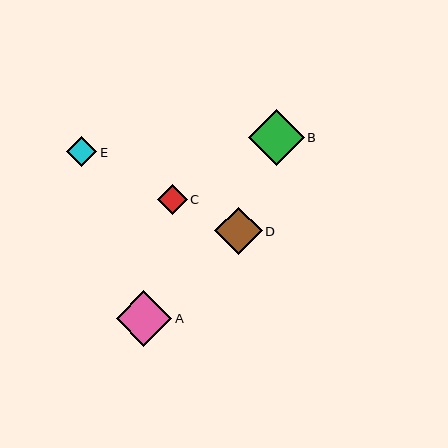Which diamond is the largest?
Diamond B is the largest with a size of approximately 56 pixels.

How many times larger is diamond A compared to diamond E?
Diamond A is approximately 1.8 times the size of diamond E.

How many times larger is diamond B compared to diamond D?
Diamond B is approximately 1.2 times the size of diamond D.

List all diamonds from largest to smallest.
From largest to smallest: B, A, D, E, C.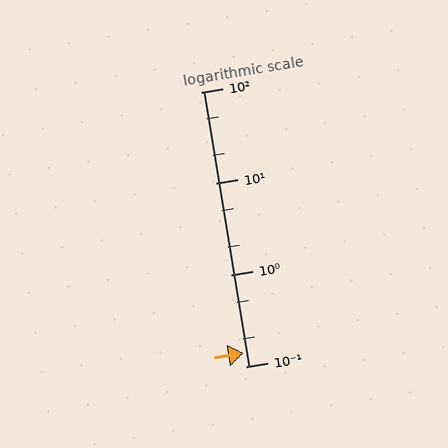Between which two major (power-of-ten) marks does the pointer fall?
The pointer is between 0.1 and 1.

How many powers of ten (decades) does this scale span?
The scale spans 3 decades, from 0.1 to 100.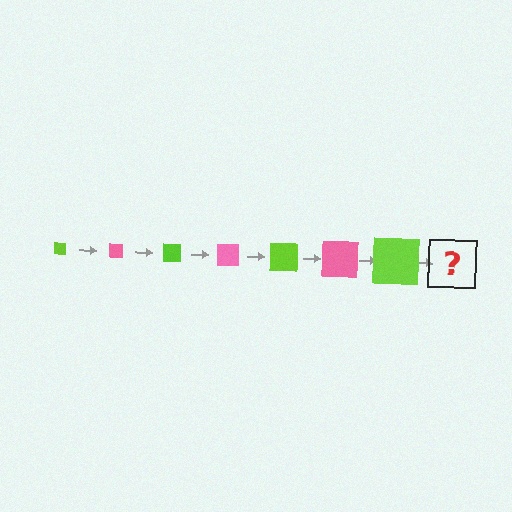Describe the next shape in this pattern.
It should be a pink square, larger than the previous one.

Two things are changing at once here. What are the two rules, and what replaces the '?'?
The two rules are that the square grows larger each step and the color cycles through lime and pink. The '?' should be a pink square, larger than the previous one.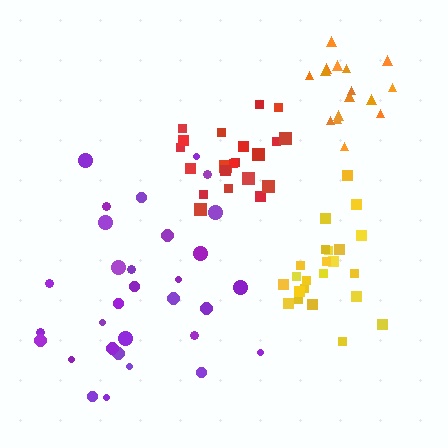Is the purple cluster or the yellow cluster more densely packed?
Yellow.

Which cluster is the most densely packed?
Orange.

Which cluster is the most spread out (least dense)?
Purple.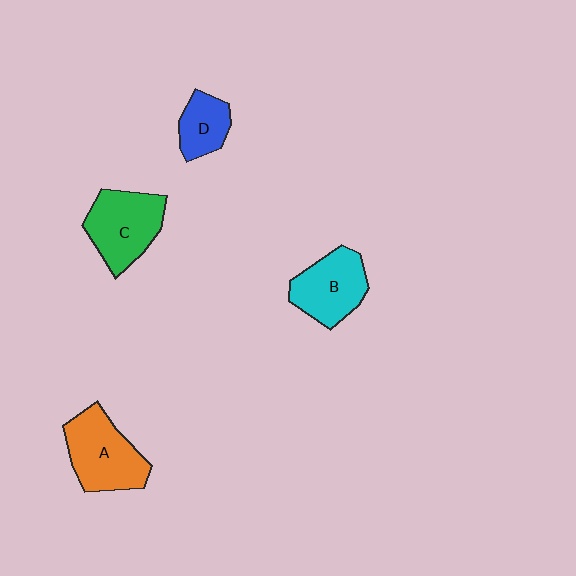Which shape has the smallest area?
Shape D (blue).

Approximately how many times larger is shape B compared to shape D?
Approximately 1.6 times.